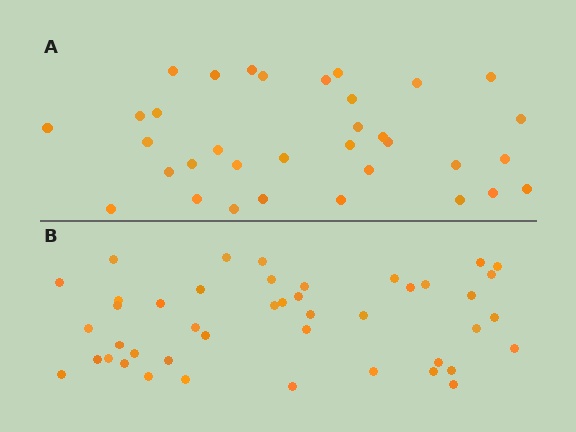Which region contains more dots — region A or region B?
Region B (the bottom region) has more dots.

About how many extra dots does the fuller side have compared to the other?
Region B has roughly 10 or so more dots than region A.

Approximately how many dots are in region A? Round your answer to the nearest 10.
About 30 dots. (The exact count is 34, which rounds to 30.)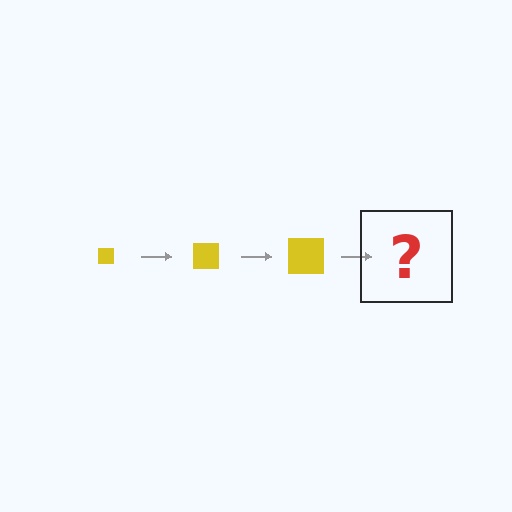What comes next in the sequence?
The next element should be a yellow square, larger than the previous one.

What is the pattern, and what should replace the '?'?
The pattern is that the square gets progressively larger each step. The '?' should be a yellow square, larger than the previous one.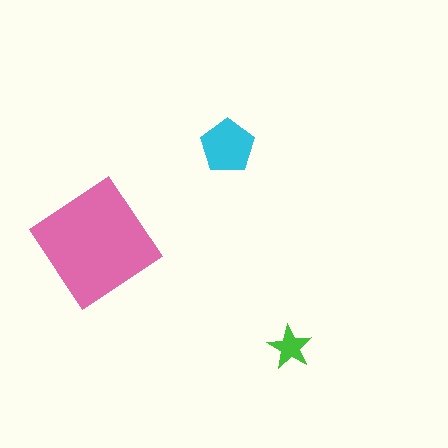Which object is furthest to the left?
The pink diamond is leftmost.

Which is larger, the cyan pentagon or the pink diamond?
The pink diamond.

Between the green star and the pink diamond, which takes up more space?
The pink diamond.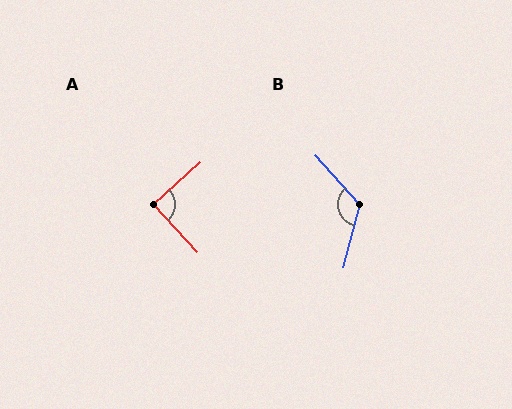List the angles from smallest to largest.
A (89°), B (124°).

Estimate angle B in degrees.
Approximately 124 degrees.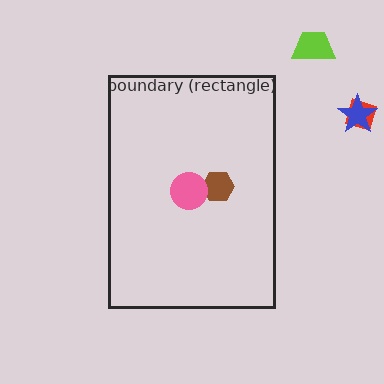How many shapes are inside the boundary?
2 inside, 3 outside.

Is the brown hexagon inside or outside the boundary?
Inside.